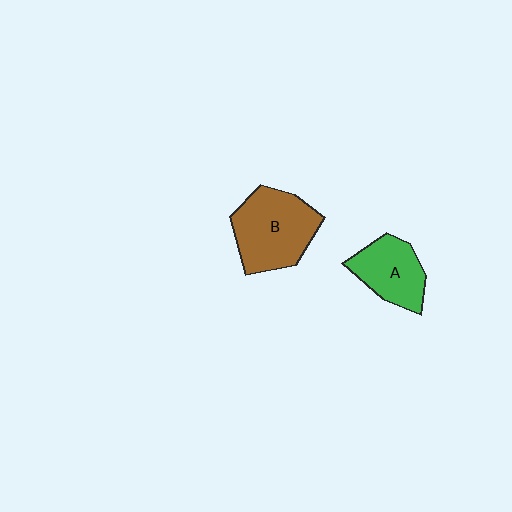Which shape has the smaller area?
Shape A (green).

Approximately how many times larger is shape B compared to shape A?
Approximately 1.4 times.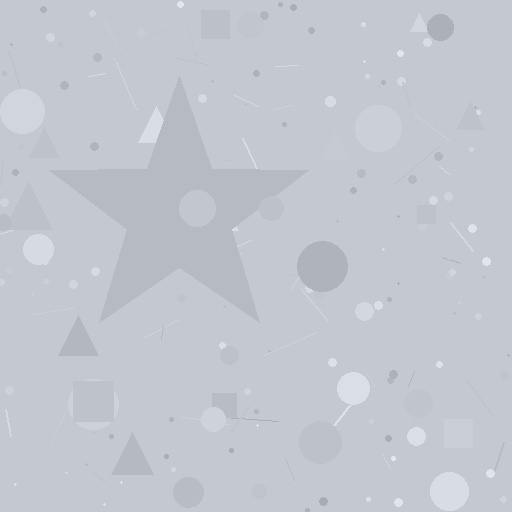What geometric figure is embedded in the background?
A star is embedded in the background.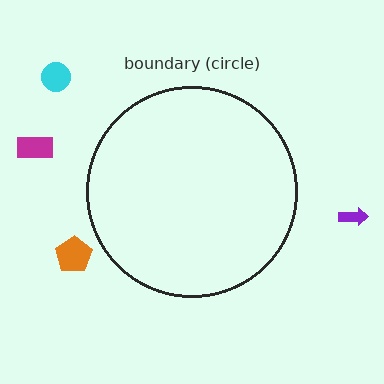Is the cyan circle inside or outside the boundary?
Outside.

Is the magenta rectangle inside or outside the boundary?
Outside.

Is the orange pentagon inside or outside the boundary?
Outside.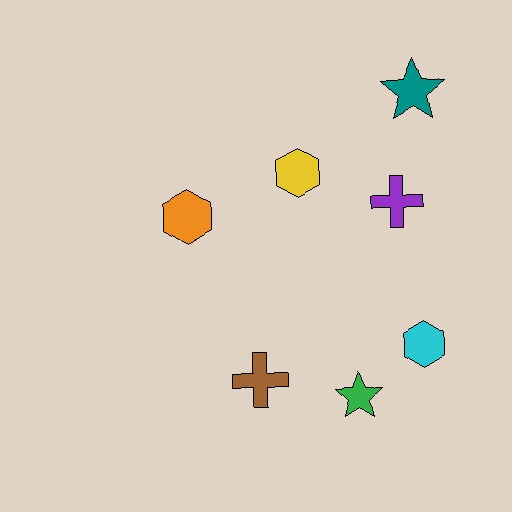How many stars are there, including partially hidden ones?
There are 2 stars.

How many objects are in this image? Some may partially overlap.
There are 7 objects.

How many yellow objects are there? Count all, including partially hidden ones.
There is 1 yellow object.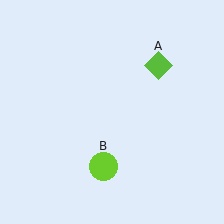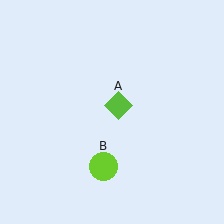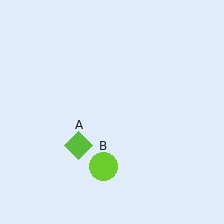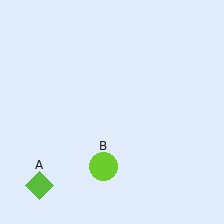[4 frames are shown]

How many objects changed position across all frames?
1 object changed position: lime diamond (object A).